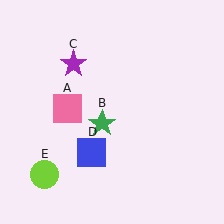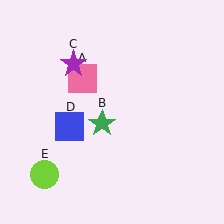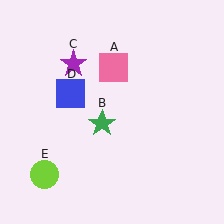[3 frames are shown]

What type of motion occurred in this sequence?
The pink square (object A), blue square (object D) rotated clockwise around the center of the scene.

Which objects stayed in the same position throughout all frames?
Green star (object B) and purple star (object C) and lime circle (object E) remained stationary.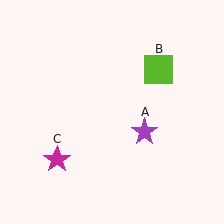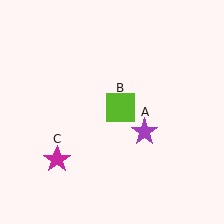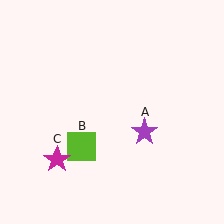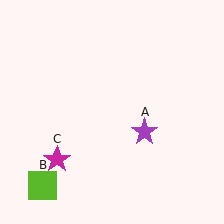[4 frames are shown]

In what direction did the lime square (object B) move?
The lime square (object B) moved down and to the left.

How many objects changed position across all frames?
1 object changed position: lime square (object B).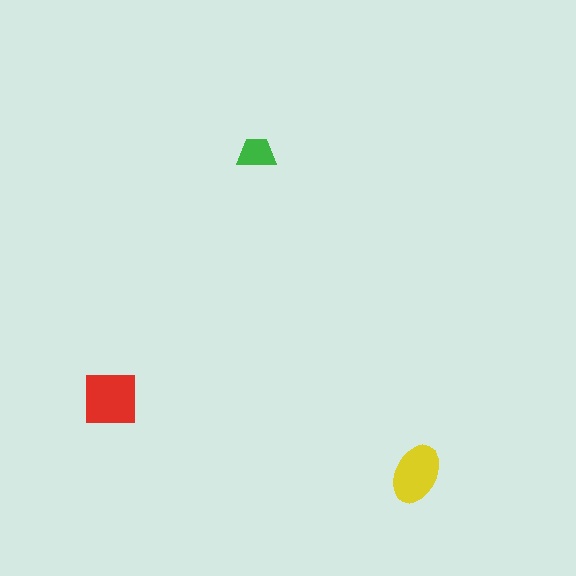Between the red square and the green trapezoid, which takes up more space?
The red square.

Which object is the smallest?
The green trapezoid.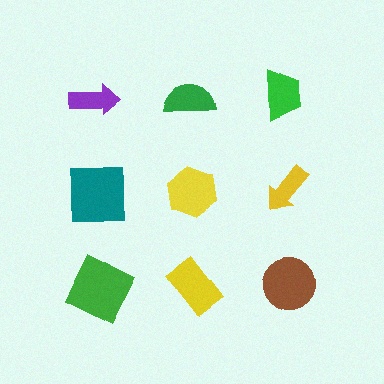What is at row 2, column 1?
A teal square.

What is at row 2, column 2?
A yellow hexagon.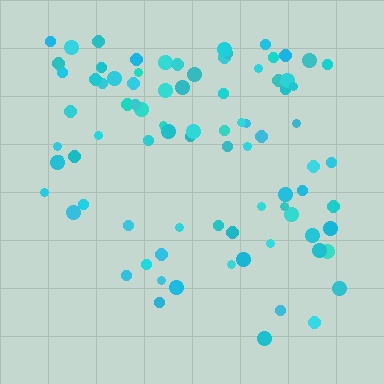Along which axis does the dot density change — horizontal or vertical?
Vertical.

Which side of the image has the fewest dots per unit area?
The bottom.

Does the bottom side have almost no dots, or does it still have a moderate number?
Still a moderate number, just noticeably fewer than the top.